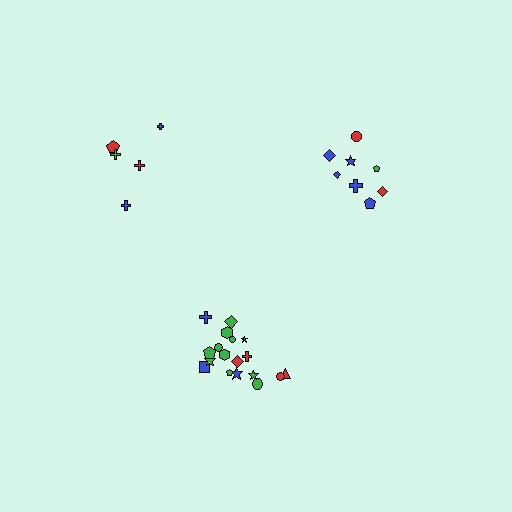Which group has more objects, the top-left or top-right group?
The top-right group.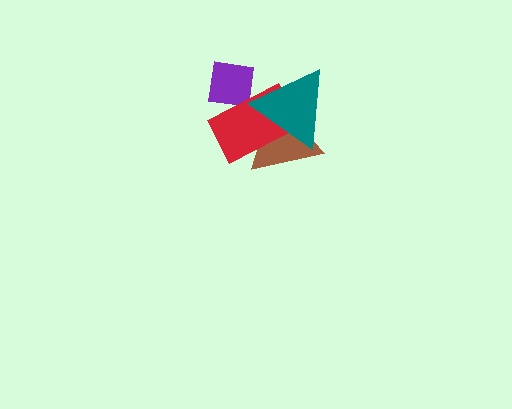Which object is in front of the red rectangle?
The teal triangle is in front of the red rectangle.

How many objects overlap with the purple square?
2 objects overlap with the purple square.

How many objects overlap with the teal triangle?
3 objects overlap with the teal triangle.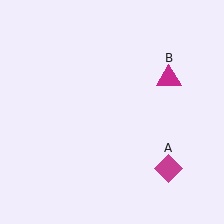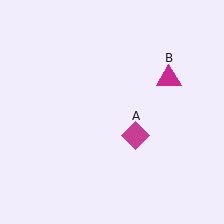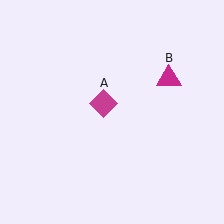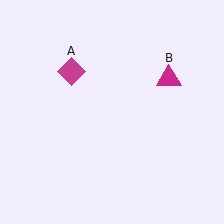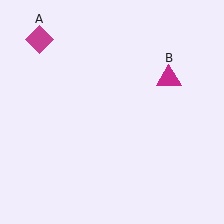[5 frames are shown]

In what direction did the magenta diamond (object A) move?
The magenta diamond (object A) moved up and to the left.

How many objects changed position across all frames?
1 object changed position: magenta diamond (object A).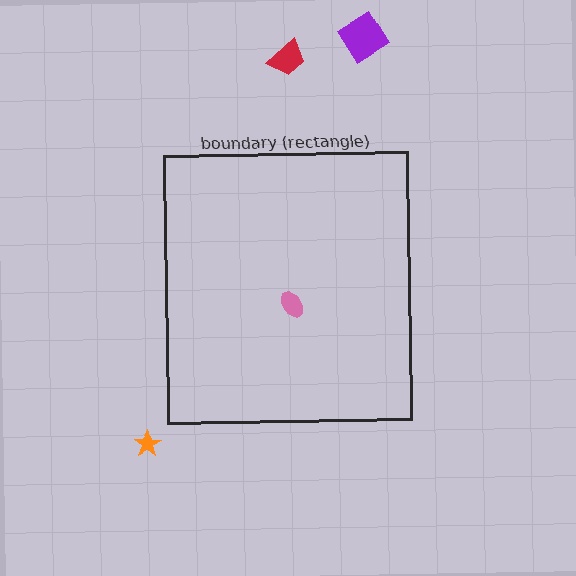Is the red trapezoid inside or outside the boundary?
Outside.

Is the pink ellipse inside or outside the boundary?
Inside.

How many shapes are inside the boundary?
1 inside, 3 outside.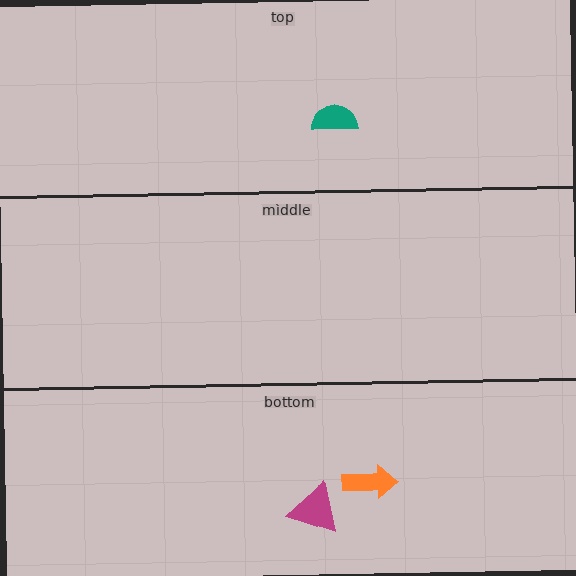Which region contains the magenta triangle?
The bottom region.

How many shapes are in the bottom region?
2.